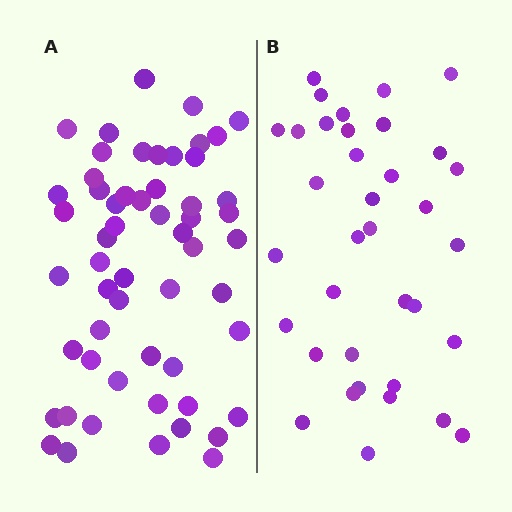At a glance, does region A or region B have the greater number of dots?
Region A (the left region) has more dots.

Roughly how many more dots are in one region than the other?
Region A has approximately 20 more dots than region B.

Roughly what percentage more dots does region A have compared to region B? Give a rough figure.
About 55% more.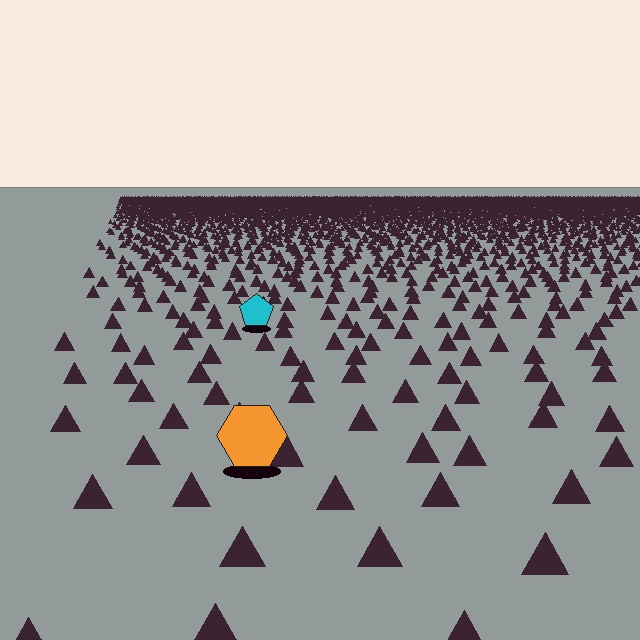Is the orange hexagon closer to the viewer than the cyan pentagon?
Yes. The orange hexagon is closer — you can tell from the texture gradient: the ground texture is coarser near it.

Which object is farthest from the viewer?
The cyan pentagon is farthest from the viewer. It appears smaller and the ground texture around it is denser.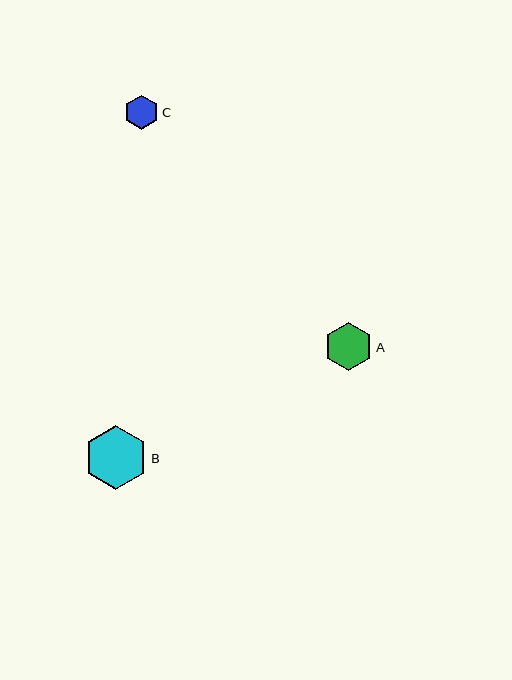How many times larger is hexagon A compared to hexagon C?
Hexagon A is approximately 1.4 times the size of hexagon C.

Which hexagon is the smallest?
Hexagon C is the smallest with a size of approximately 34 pixels.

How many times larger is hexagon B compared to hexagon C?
Hexagon B is approximately 1.9 times the size of hexagon C.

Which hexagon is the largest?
Hexagon B is the largest with a size of approximately 64 pixels.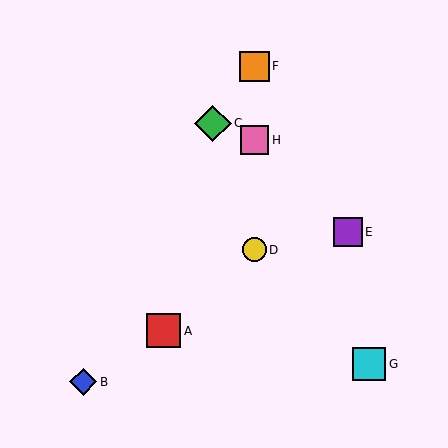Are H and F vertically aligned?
Yes, both are at x≈254.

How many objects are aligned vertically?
3 objects (D, F, H) are aligned vertically.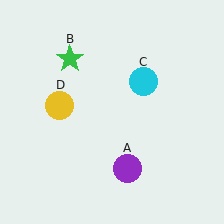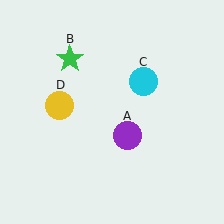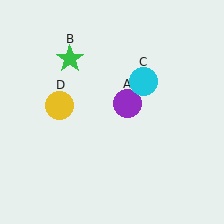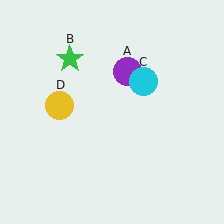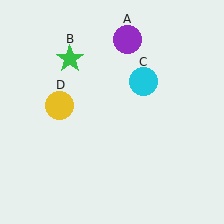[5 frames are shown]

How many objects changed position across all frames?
1 object changed position: purple circle (object A).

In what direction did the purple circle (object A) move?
The purple circle (object A) moved up.